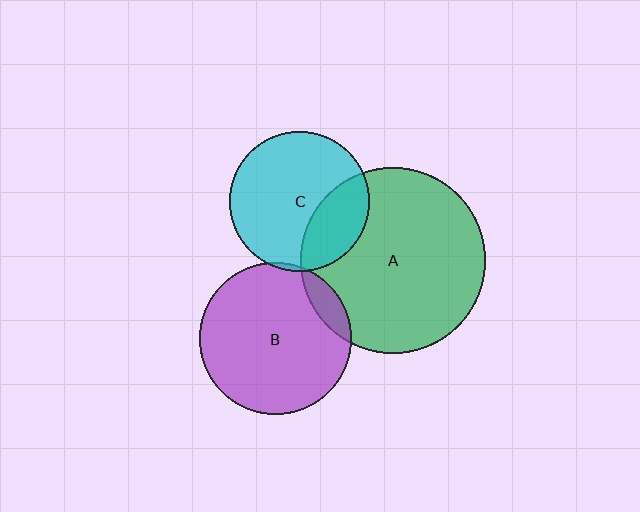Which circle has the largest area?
Circle A (green).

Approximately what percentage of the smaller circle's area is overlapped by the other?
Approximately 10%.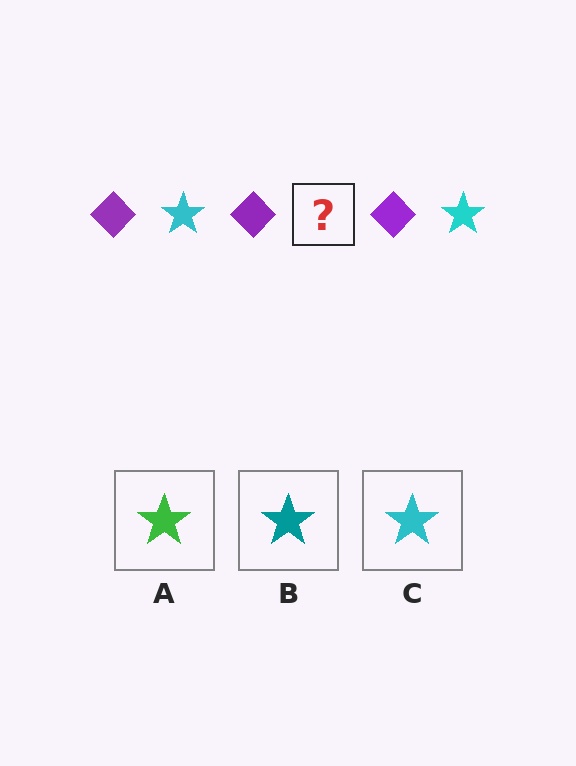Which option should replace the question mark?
Option C.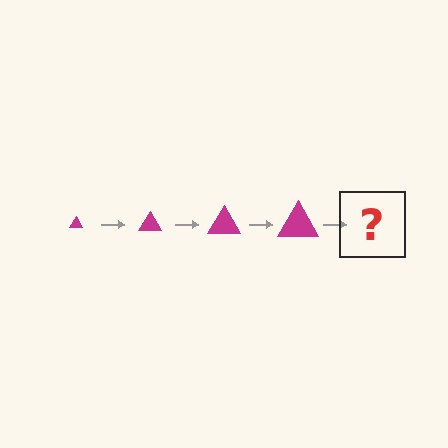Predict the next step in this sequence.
The next step is a magenta triangle, larger than the previous one.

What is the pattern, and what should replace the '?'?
The pattern is that the triangle gets progressively larger each step. The '?' should be a magenta triangle, larger than the previous one.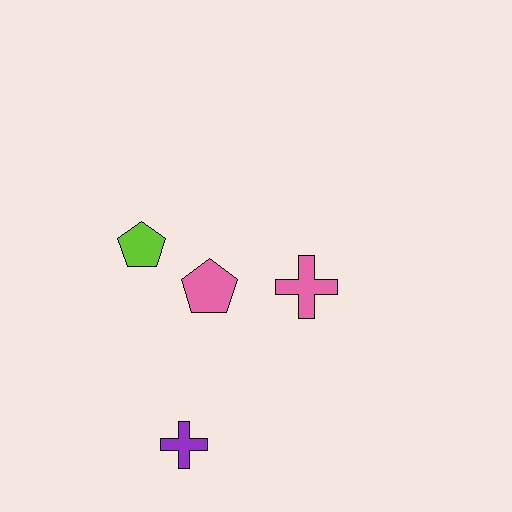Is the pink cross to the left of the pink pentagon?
No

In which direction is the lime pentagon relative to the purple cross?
The lime pentagon is above the purple cross.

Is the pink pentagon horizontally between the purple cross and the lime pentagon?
No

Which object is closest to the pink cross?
The pink pentagon is closest to the pink cross.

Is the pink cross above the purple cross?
Yes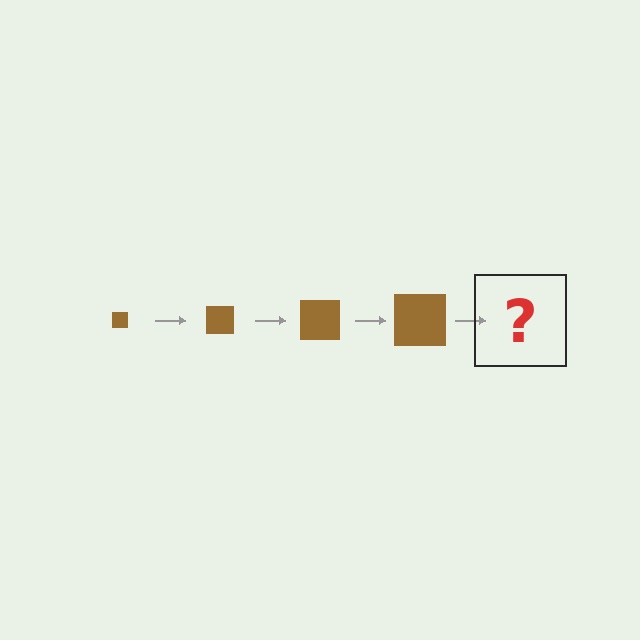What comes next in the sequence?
The next element should be a brown square, larger than the previous one.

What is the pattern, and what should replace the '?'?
The pattern is that the square gets progressively larger each step. The '?' should be a brown square, larger than the previous one.